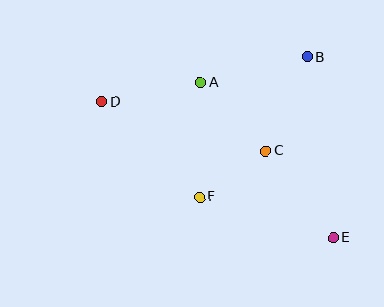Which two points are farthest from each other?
Points D and E are farthest from each other.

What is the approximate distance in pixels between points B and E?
The distance between B and E is approximately 182 pixels.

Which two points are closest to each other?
Points C and F are closest to each other.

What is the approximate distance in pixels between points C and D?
The distance between C and D is approximately 171 pixels.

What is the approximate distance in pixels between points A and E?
The distance between A and E is approximately 204 pixels.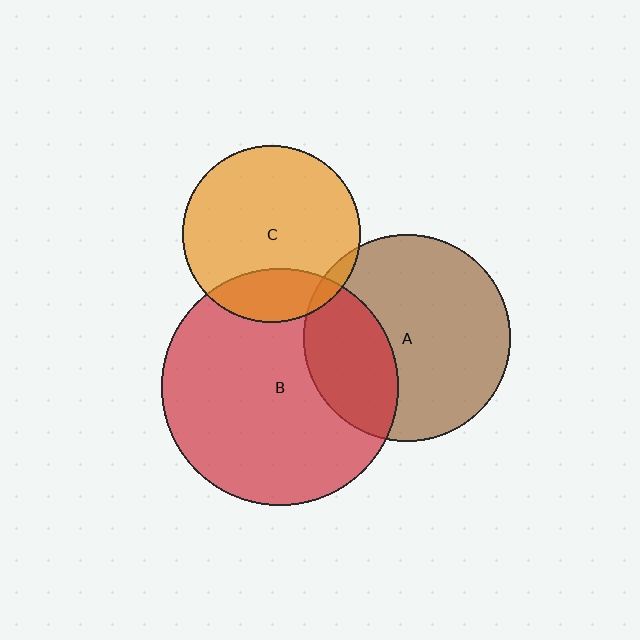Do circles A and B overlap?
Yes.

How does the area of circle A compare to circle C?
Approximately 1.4 times.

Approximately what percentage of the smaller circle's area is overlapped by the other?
Approximately 30%.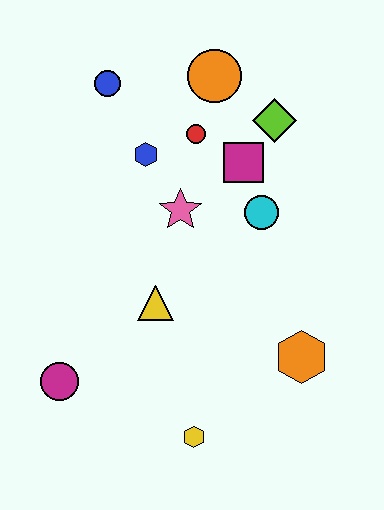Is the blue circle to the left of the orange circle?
Yes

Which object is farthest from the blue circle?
The yellow hexagon is farthest from the blue circle.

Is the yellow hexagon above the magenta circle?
No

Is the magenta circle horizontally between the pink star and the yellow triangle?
No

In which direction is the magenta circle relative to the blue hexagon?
The magenta circle is below the blue hexagon.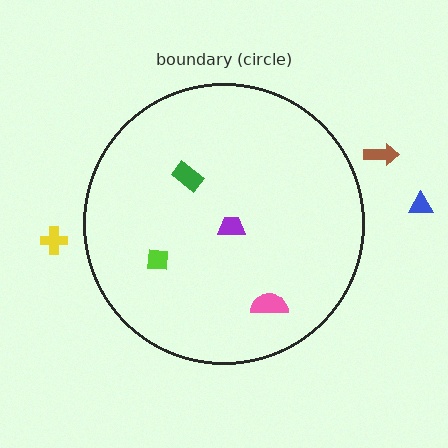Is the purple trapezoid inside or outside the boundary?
Inside.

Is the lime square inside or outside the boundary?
Inside.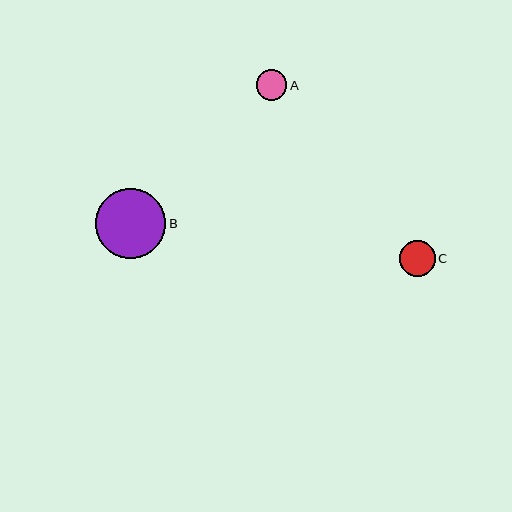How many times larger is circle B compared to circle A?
Circle B is approximately 2.3 times the size of circle A.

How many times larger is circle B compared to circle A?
Circle B is approximately 2.3 times the size of circle A.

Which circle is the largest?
Circle B is the largest with a size of approximately 70 pixels.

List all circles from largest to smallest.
From largest to smallest: B, C, A.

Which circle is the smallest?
Circle A is the smallest with a size of approximately 30 pixels.